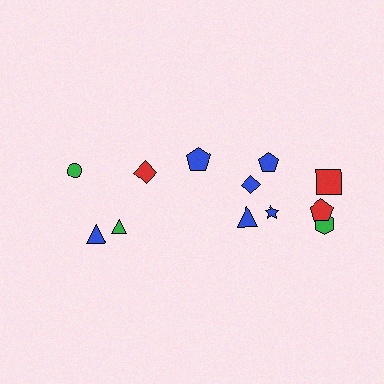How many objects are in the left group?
There are 4 objects.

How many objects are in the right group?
There are 8 objects.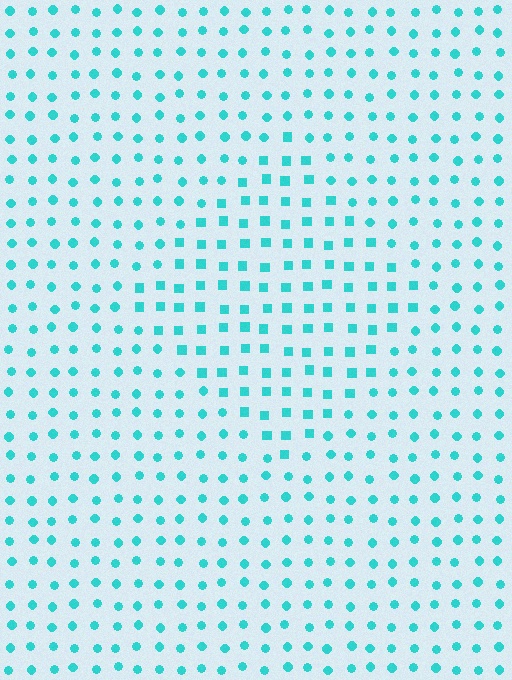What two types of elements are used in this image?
The image uses squares inside the diamond region and circles outside it.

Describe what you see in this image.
The image is filled with small cyan elements arranged in a uniform grid. A diamond-shaped region contains squares, while the surrounding area contains circles. The boundary is defined purely by the change in element shape.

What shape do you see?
I see a diamond.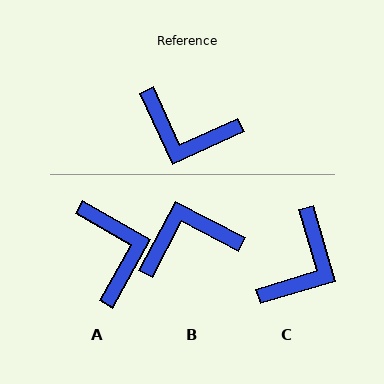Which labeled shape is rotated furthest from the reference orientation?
B, about 142 degrees away.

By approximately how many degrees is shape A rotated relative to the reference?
Approximately 126 degrees counter-clockwise.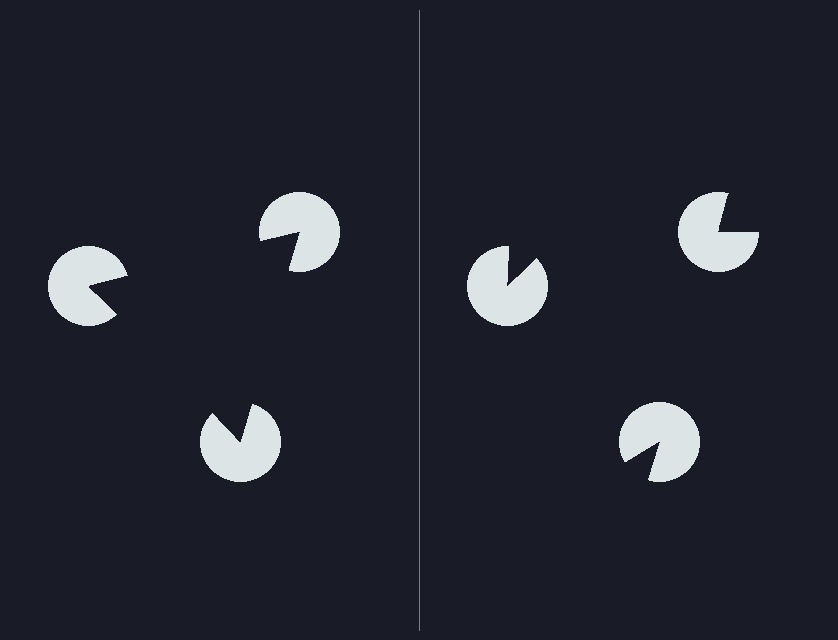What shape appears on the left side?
An illusory triangle.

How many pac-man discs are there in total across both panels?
6 — 3 on each side.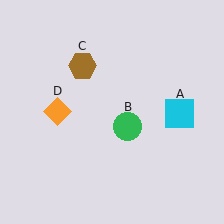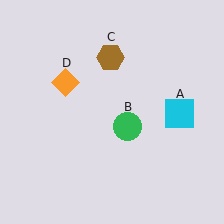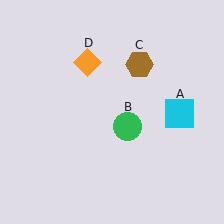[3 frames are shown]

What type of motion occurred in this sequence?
The brown hexagon (object C), orange diamond (object D) rotated clockwise around the center of the scene.